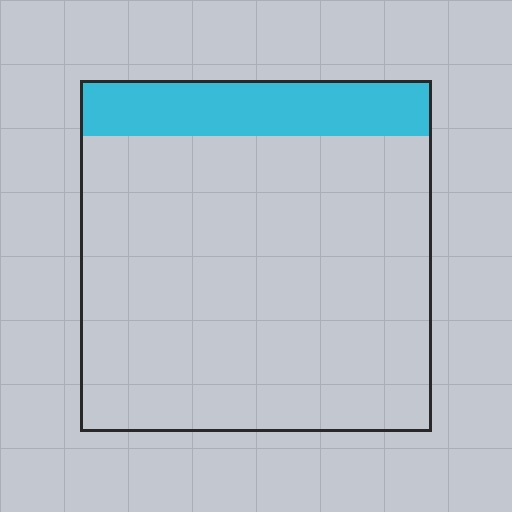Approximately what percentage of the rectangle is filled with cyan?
Approximately 15%.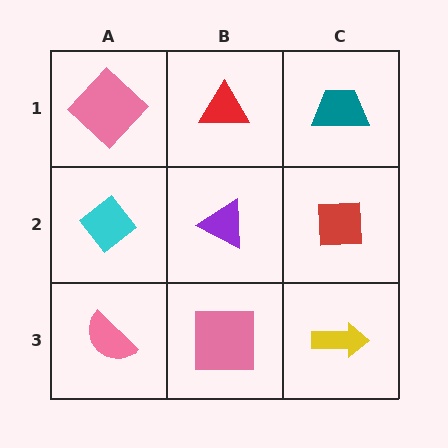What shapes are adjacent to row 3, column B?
A purple triangle (row 2, column B), a pink semicircle (row 3, column A), a yellow arrow (row 3, column C).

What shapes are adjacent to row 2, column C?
A teal trapezoid (row 1, column C), a yellow arrow (row 3, column C), a purple triangle (row 2, column B).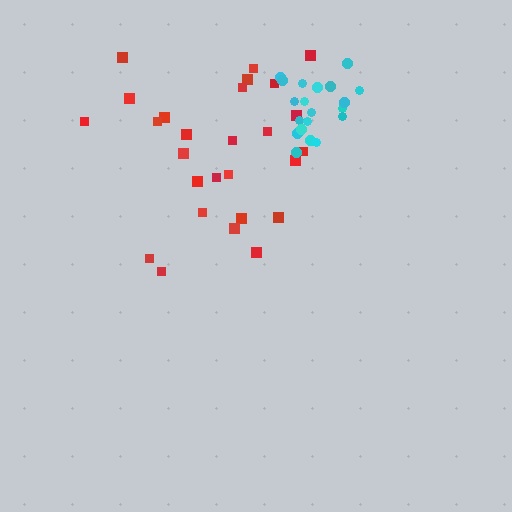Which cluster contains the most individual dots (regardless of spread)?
Red (27).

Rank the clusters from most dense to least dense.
cyan, red.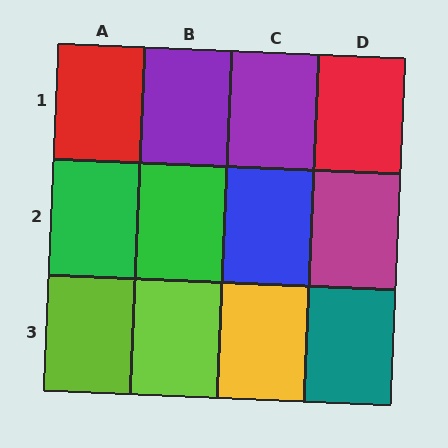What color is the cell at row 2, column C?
Blue.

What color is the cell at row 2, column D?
Magenta.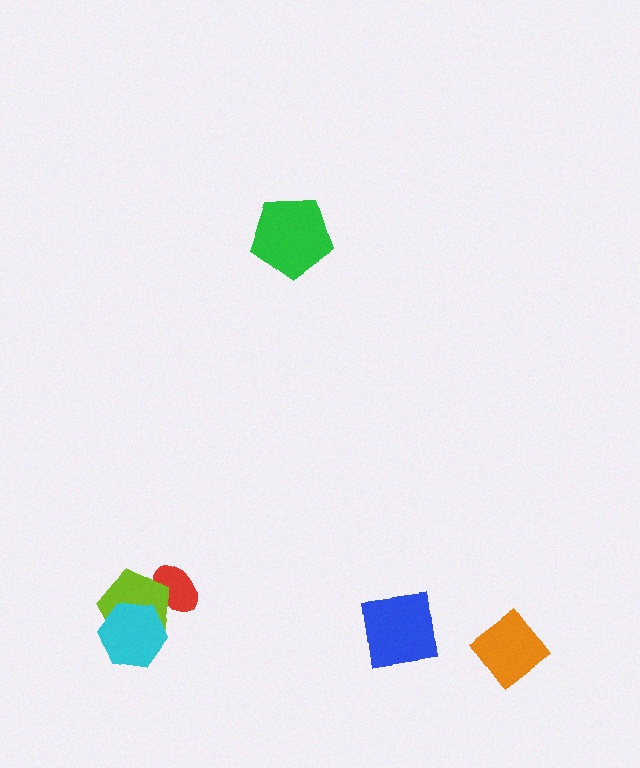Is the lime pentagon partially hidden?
Yes, it is partially covered by another shape.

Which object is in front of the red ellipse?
The lime pentagon is in front of the red ellipse.